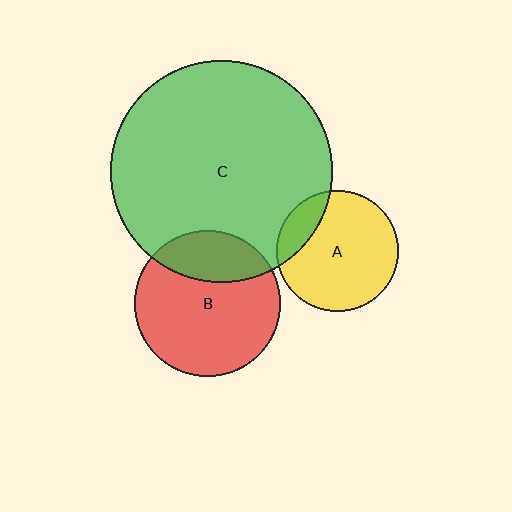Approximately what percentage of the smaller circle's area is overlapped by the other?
Approximately 15%.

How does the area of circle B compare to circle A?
Approximately 1.4 times.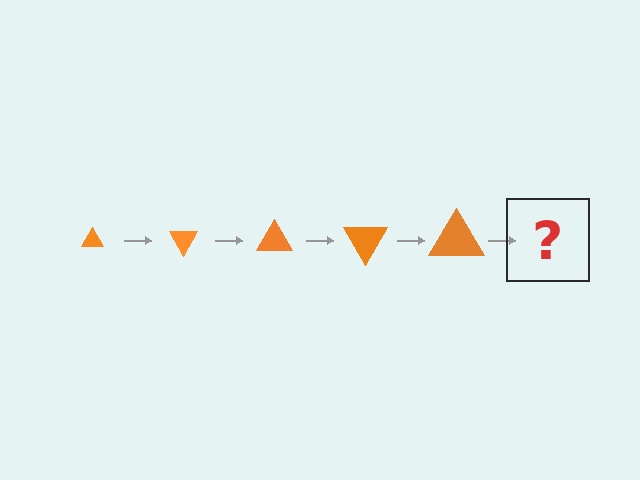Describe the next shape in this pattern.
It should be a triangle, larger than the previous one and rotated 300 degrees from the start.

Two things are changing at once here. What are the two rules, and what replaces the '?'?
The two rules are that the triangle grows larger each step and it rotates 60 degrees each step. The '?' should be a triangle, larger than the previous one and rotated 300 degrees from the start.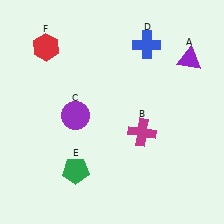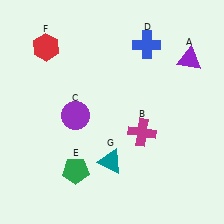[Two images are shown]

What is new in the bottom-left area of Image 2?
A teal triangle (G) was added in the bottom-left area of Image 2.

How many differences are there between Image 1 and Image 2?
There is 1 difference between the two images.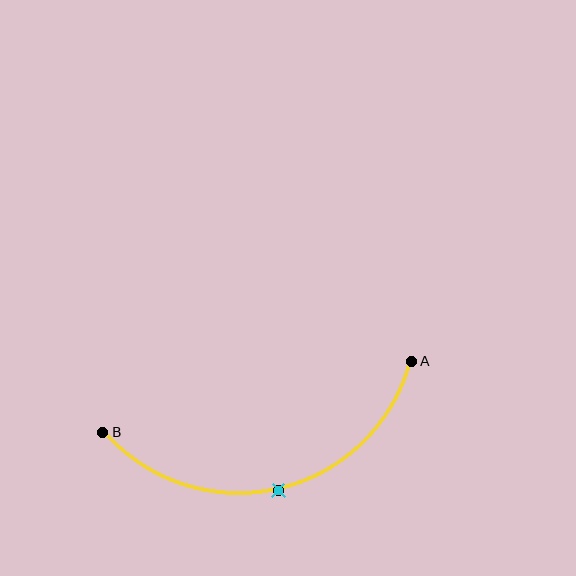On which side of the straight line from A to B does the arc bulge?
The arc bulges below the straight line connecting A and B.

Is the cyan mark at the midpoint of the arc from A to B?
Yes. The cyan mark lies on the arc at equal arc-length from both A and B — it is the arc midpoint.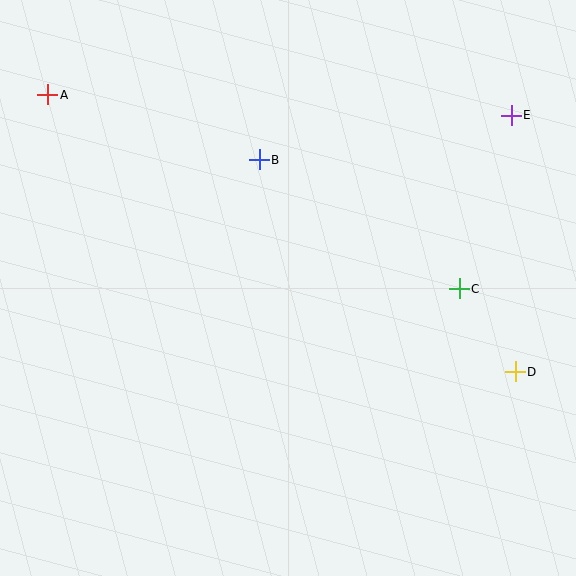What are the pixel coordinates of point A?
Point A is at (48, 95).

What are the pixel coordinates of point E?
Point E is at (511, 116).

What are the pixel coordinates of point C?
Point C is at (459, 289).